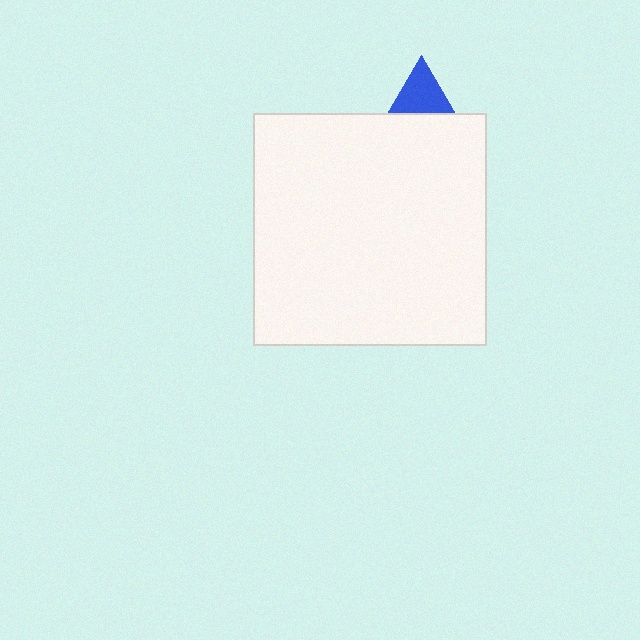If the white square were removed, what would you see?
You would see the complete blue triangle.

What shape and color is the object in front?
The object in front is a white square.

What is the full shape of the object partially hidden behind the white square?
The partially hidden object is a blue triangle.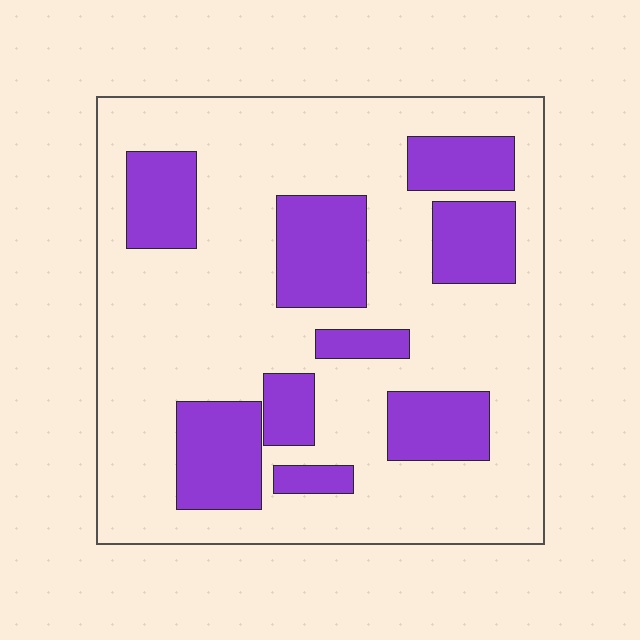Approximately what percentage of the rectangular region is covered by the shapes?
Approximately 30%.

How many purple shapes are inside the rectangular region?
9.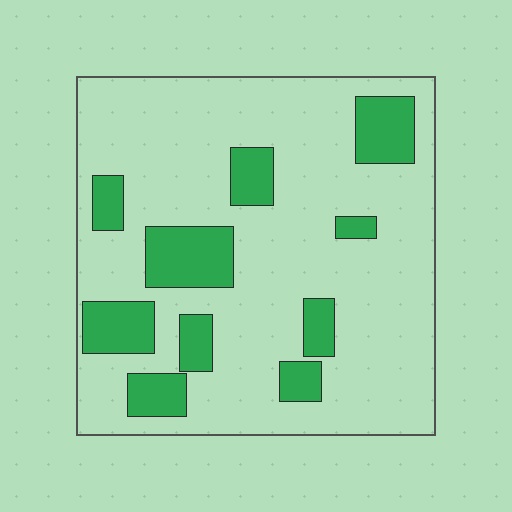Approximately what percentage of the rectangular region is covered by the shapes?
Approximately 20%.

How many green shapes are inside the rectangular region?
10.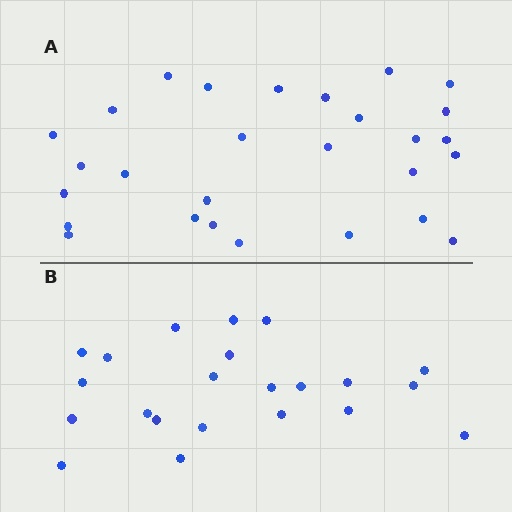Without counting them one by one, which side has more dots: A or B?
Region A (the top region) has more dots.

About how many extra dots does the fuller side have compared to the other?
Region A has about 6 more dots than region B.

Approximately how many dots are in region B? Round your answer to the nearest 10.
About 20 dots. (The exact count is 22, which rounds to 20.)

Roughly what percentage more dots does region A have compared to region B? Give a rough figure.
About 25% more.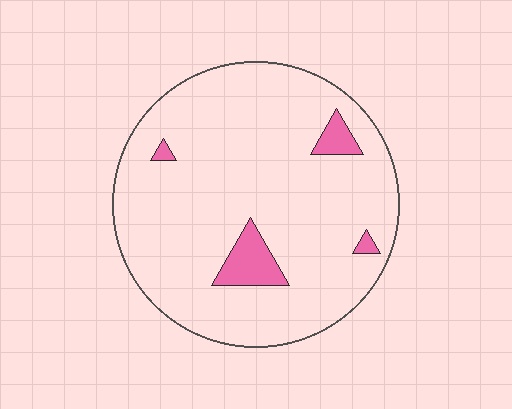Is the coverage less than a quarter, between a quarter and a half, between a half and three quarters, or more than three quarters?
Less than a quarter.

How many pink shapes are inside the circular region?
4.